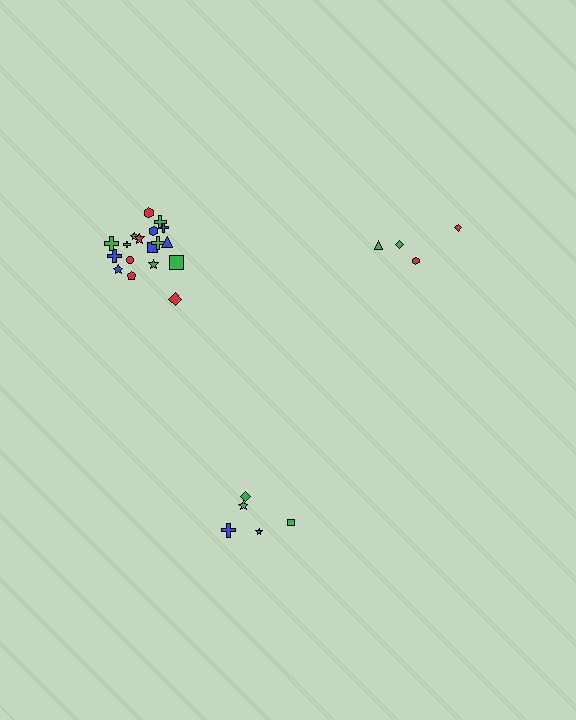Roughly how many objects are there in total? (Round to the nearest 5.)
Roughly 25 objects in total.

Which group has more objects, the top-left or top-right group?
The top-left group.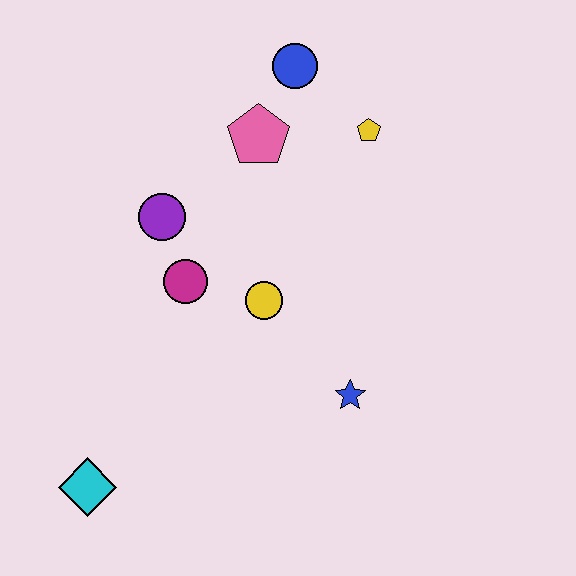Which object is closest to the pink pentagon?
The blue circle is closest to the pink pentagon.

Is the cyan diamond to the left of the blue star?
Yes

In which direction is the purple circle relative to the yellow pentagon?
The purple circle is to the left of the yellow pentagon.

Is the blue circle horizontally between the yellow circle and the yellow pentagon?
Yes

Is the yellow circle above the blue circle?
No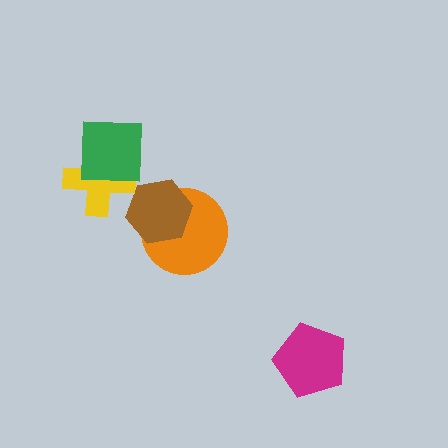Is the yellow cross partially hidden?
Yes, it is partially covered by another shape.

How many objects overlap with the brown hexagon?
1 object overlaps with the brown hexagon.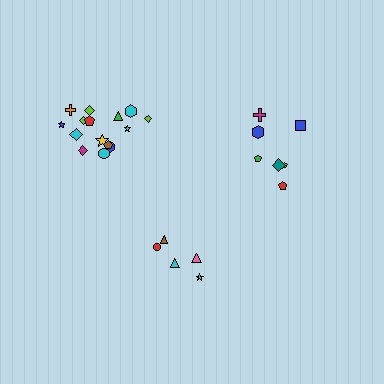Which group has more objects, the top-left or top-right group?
The top-left group.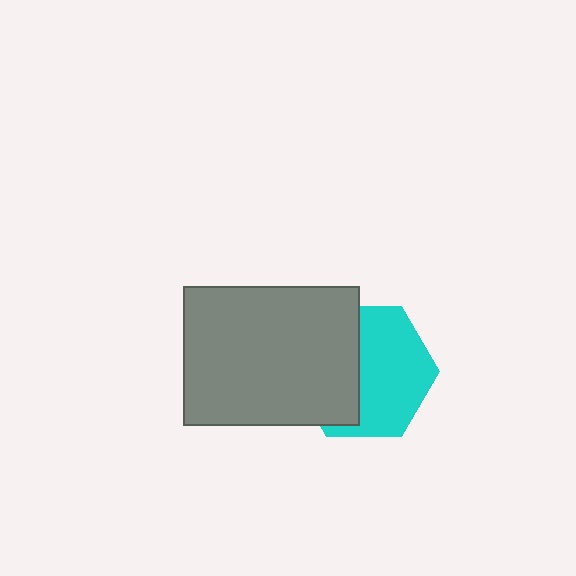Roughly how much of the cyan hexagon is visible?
About half of it is visible (roughly 57%).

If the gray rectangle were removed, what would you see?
You would see the complete cyan hexagon.